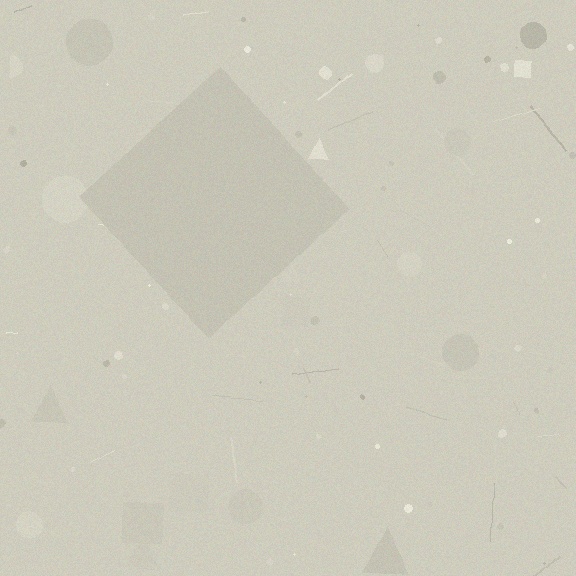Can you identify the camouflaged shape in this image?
The camouflaged shape is a diamond.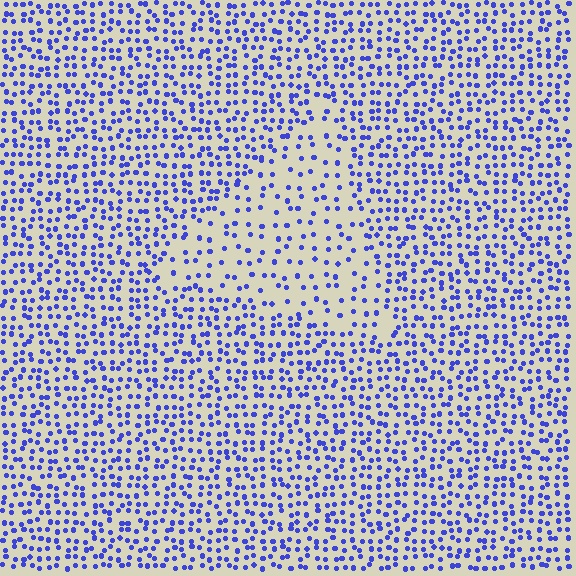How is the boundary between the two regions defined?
The boundary is defined by a change in element density (approximately 2.1x ratio). All elements are the same color, size, and shape.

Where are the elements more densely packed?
The elements are more densely packed outside the triangle boundary.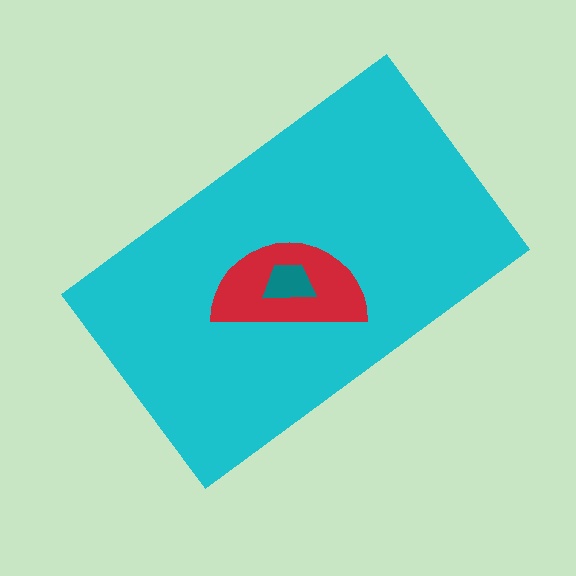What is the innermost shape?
The teal trapezoid.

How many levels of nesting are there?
3.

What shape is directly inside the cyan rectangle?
The red semicircle.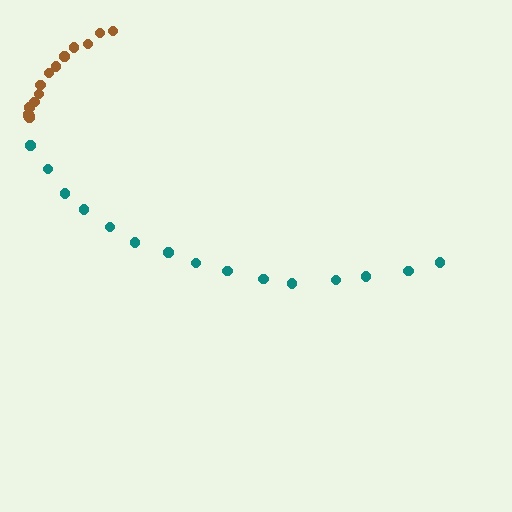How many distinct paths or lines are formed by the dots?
There are 2 distinct paths.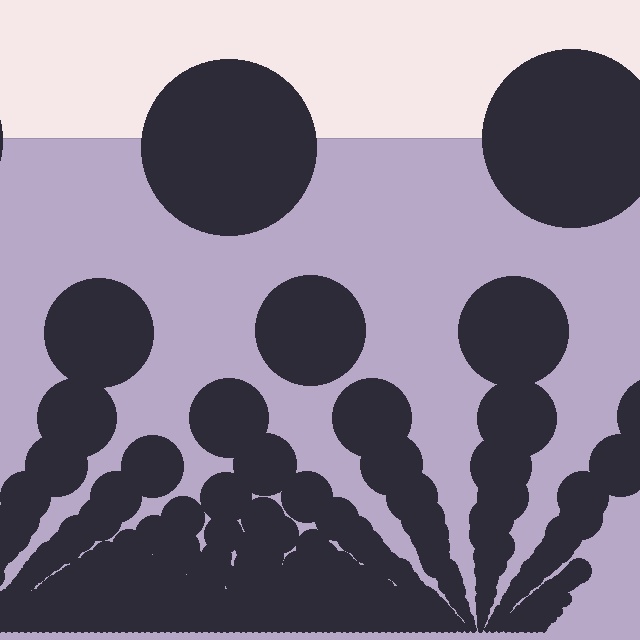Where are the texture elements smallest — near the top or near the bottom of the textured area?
Near the bottom.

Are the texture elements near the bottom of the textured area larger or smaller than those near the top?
Smaller. The gradient is inverted — elements near the bottom are smaller and denser.